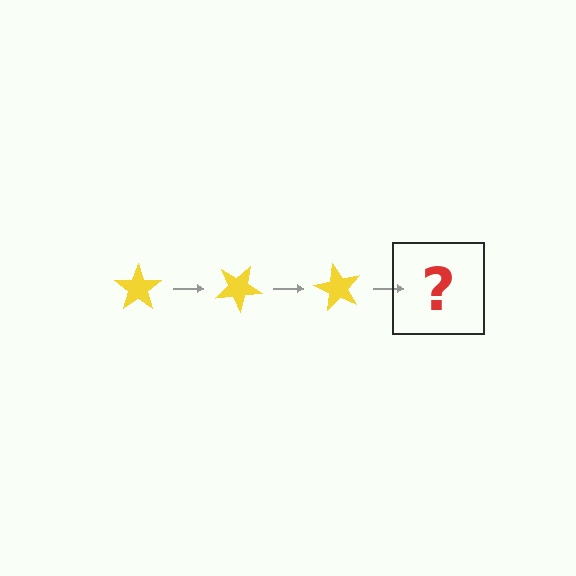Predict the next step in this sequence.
The next step is a yellow star rotated 90 degrees.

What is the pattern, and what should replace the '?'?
The pattern is that the star rotates 30 degrees each step. The '?' should be a yellow star rotated 90 degrees.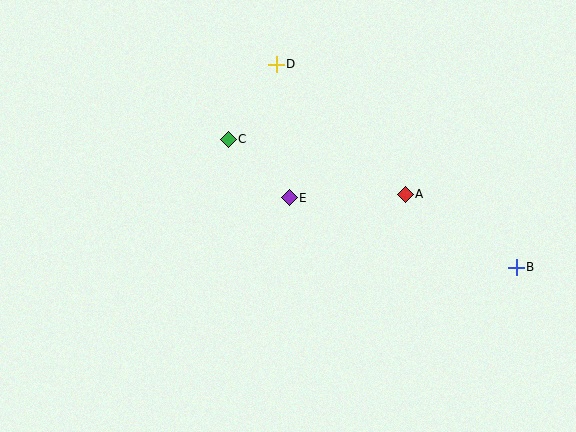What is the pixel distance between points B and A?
The distance between B and A is 133 pixels.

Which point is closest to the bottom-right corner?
Point B is closest to the bottom-right corner.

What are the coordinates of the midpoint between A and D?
The midpoint between A and D is at (341, 129).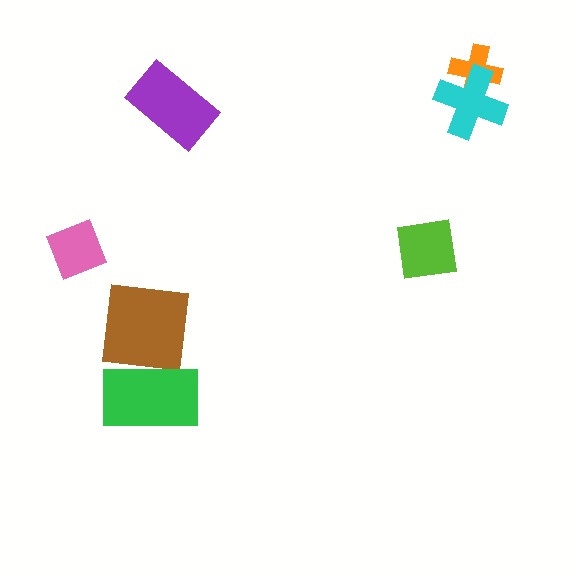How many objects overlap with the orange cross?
1 object overlaps with the orange cross.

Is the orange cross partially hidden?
Yes, it is partially covered by another shape.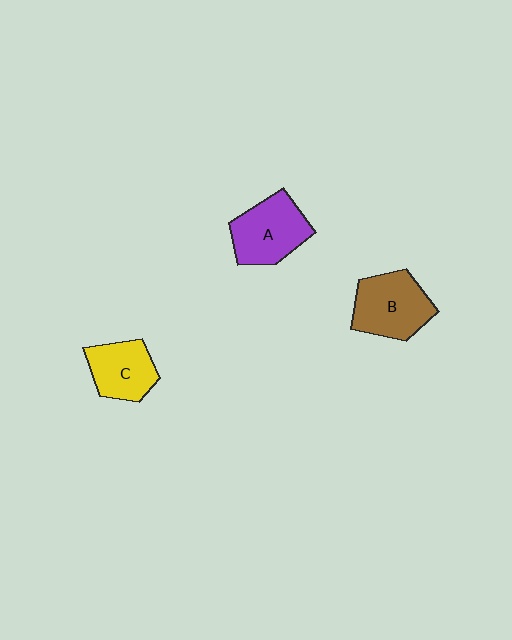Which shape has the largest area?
Shape B (brown).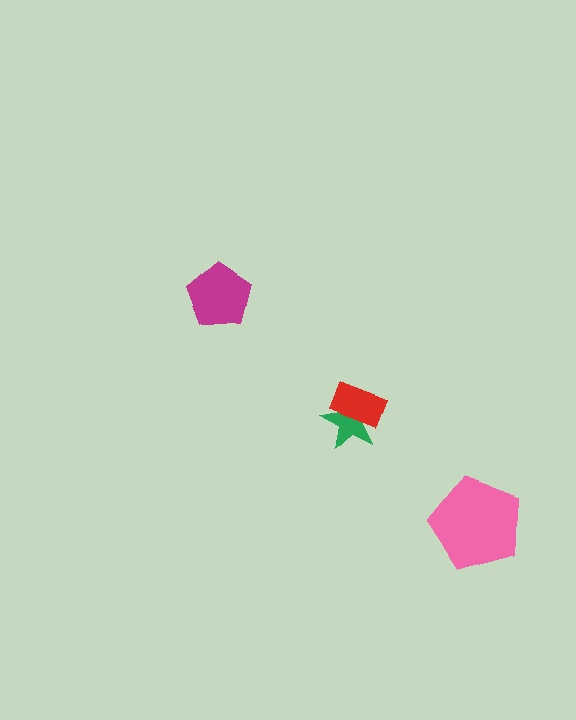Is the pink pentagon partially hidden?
No, no other shape covers it.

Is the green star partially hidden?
Yes, it is partially covered by another shape.